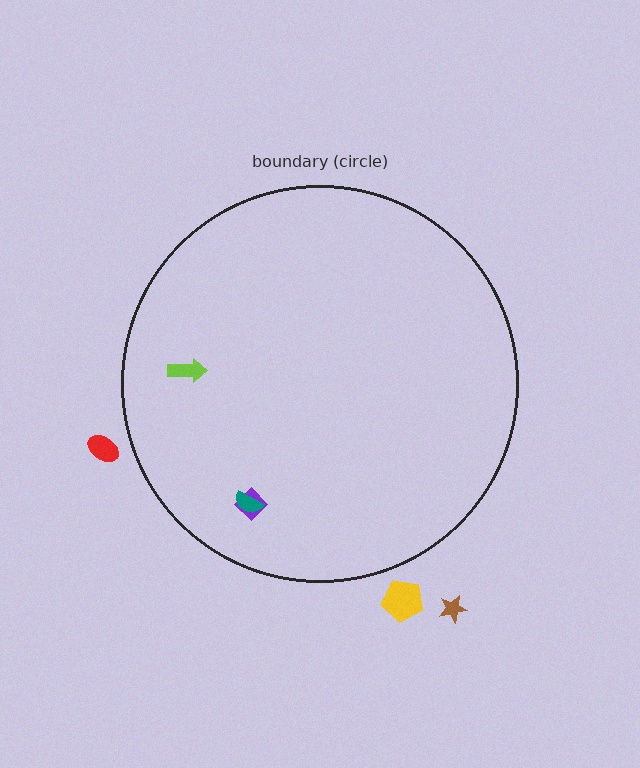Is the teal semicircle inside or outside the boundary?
Inside.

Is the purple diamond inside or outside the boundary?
Inside.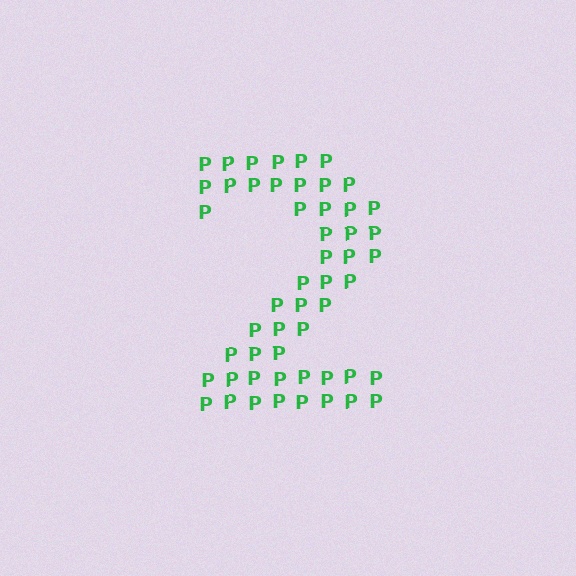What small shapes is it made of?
It is made of small letter P's.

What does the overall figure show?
The overall figure shows the digit 2.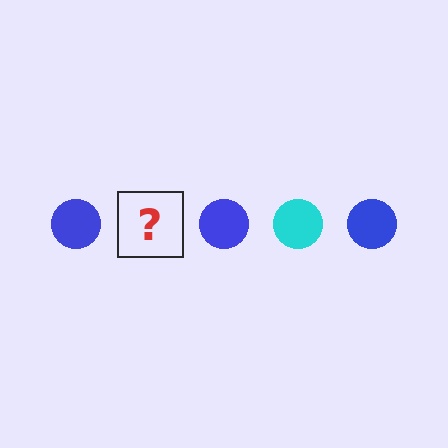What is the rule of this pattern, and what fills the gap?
The rule is that the pattern cycles through blue, cyan circles. The gap should be filled with a cyan circle.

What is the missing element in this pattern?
The missing element is a cyan circle.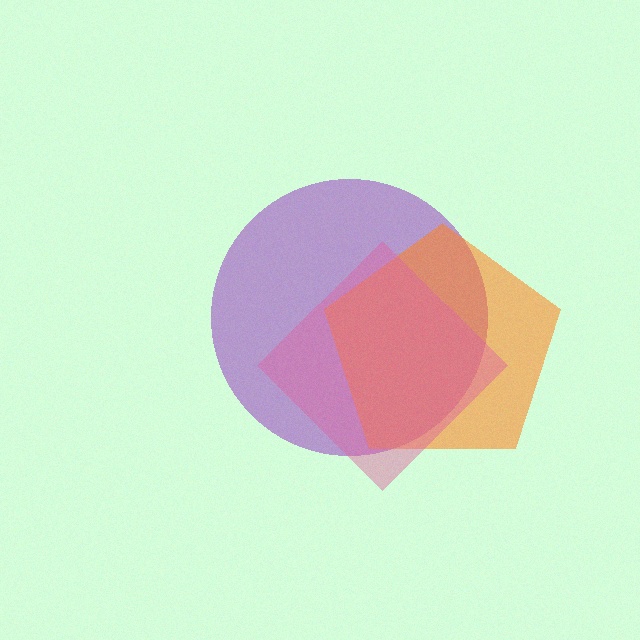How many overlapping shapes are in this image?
There are 3 overlapping shapes in the image.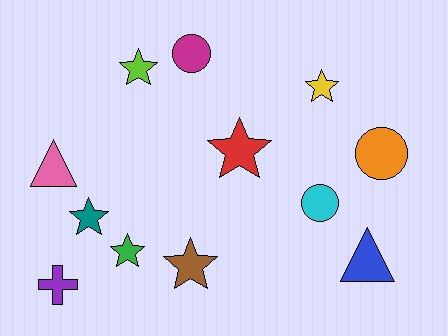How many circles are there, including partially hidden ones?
There are 3 circles.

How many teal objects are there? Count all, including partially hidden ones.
There is 1 teal object.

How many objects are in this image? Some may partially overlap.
There are 12 objects.